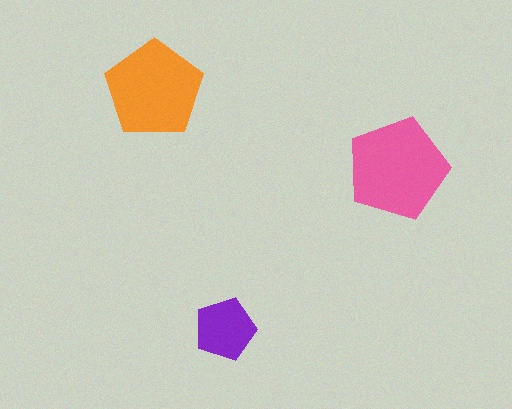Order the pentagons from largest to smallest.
the pink one, the orange one, the purple one.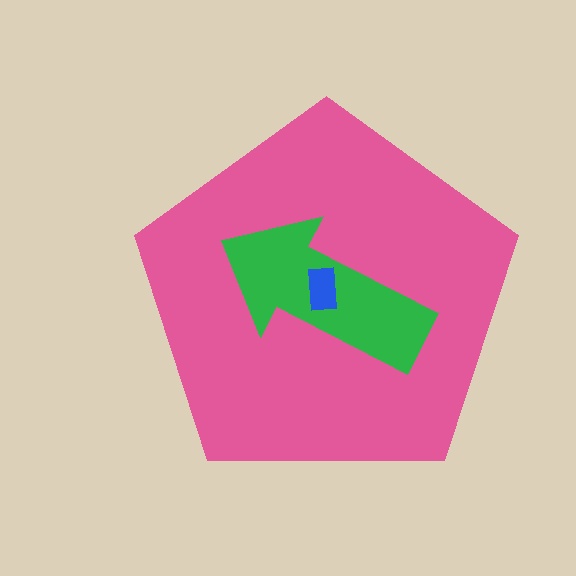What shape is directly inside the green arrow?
The blue rectangle.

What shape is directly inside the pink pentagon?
The green arrow.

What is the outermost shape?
The pink pentagon.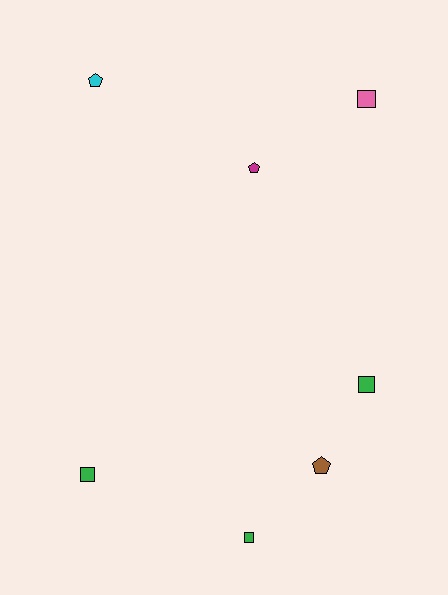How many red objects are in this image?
There are no red objects.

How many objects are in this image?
There are 7 objects.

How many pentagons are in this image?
There are 3 pentagons.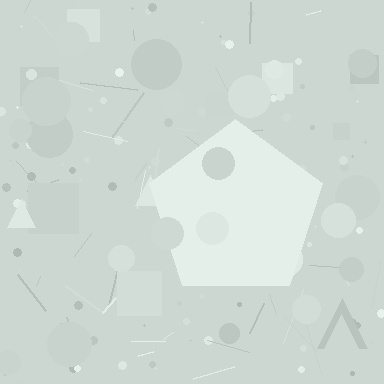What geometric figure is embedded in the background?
A pentagon is embedded in the background.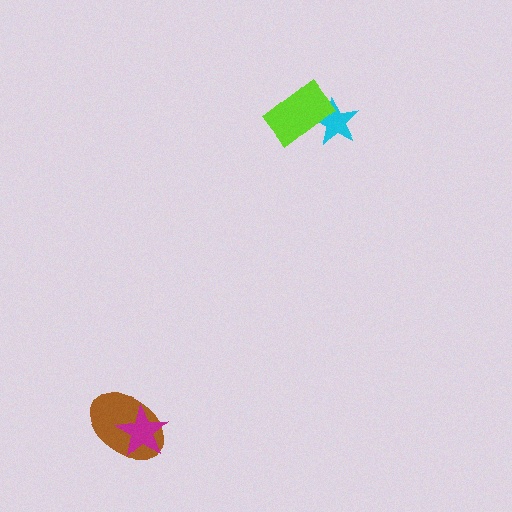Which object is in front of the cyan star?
The lime rectangle is in front of the cyan star.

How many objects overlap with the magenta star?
1 object overlaps with the magenta star.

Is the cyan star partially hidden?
Yes, it is partially covered by another shape.